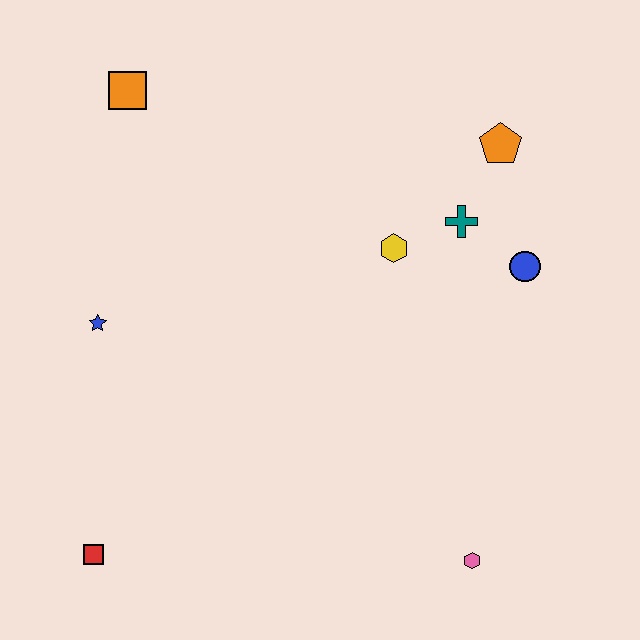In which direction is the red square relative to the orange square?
The red square is below the orange square.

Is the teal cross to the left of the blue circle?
Yes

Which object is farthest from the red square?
The orange pentagon is farthest from the red square.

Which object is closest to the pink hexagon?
The blue circle is closest to the pink hexagon.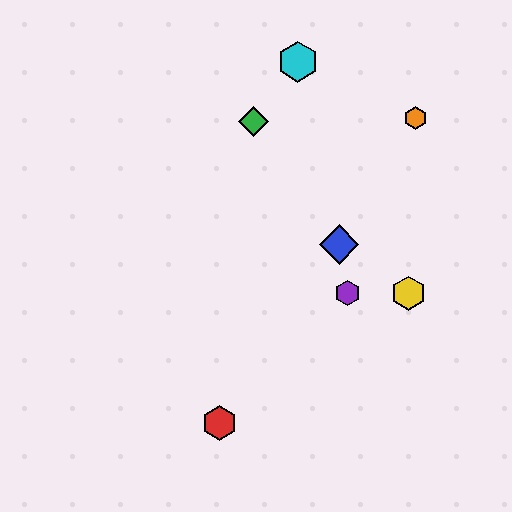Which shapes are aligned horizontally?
The yellow hexagon, the purple hexagon are aligned horizontally.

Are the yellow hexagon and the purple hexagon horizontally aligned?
Yes, both are at y≈293.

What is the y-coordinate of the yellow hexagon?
The yellow hexagon is at y≈293.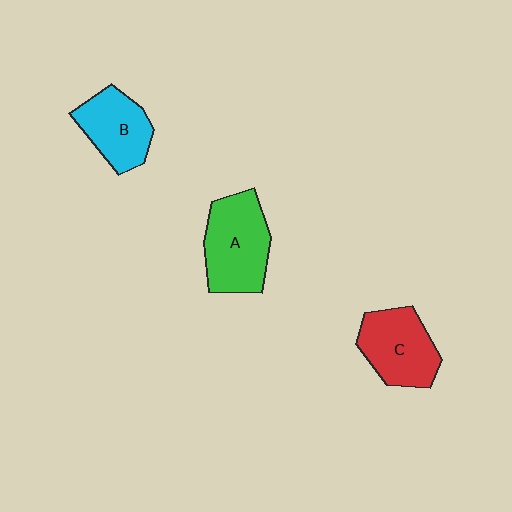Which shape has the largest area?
Shape A (green).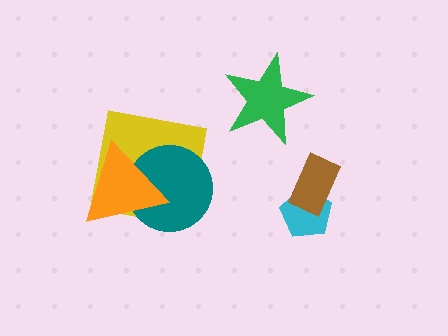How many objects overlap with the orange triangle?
2 objects overlap with the orange triangle.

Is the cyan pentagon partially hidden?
Yes, it is partially covered by another shape.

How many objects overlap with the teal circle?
2 objects overlap with the teal circle.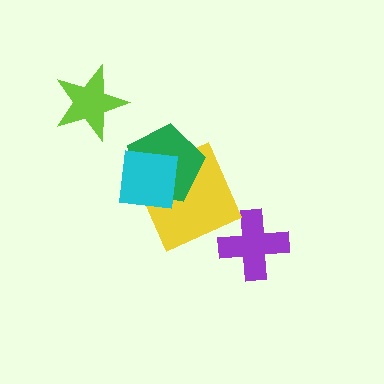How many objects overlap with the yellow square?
2 objects overlap with the yellow square.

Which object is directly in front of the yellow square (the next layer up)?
The green pentagon is directly in front of the yellow square.